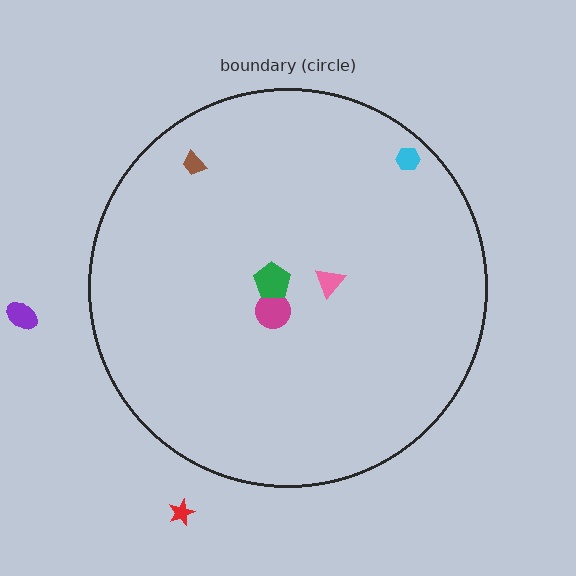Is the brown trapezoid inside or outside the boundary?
Inside.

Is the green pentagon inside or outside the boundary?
Inside.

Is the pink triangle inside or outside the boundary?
Inside.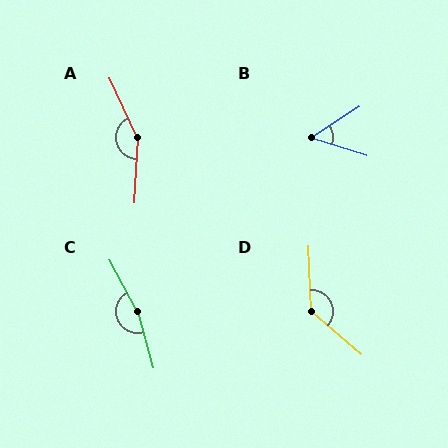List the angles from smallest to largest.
B (50°), D (133°), A (152°), C (167°).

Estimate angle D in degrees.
Approximately 133 degrees.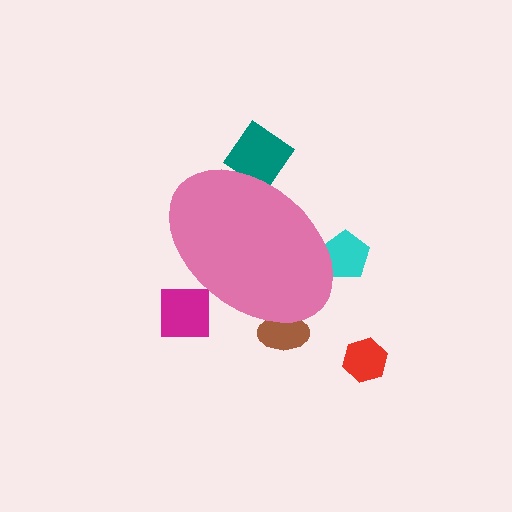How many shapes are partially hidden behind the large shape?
4 shapes are partially hidden.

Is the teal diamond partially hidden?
Yes, the teal diamond is partially hidden behind the pink ellipse.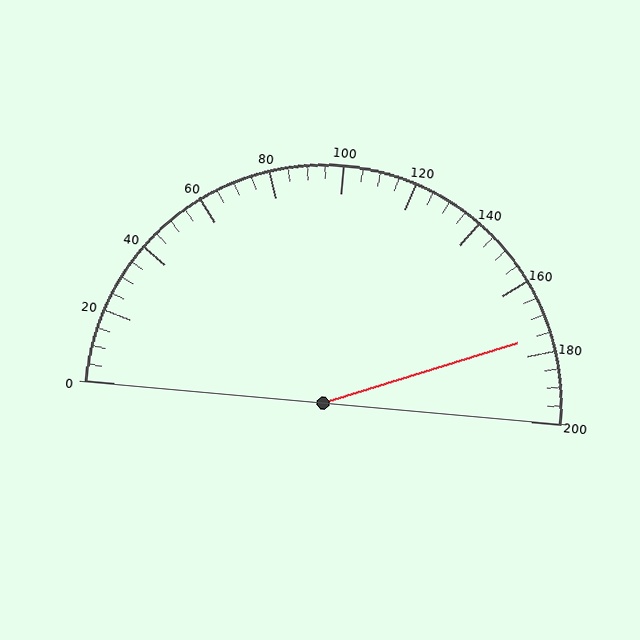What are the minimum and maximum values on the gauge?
The gauge ranges from 0 to 200.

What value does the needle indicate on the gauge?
The needle indicates approximately 175.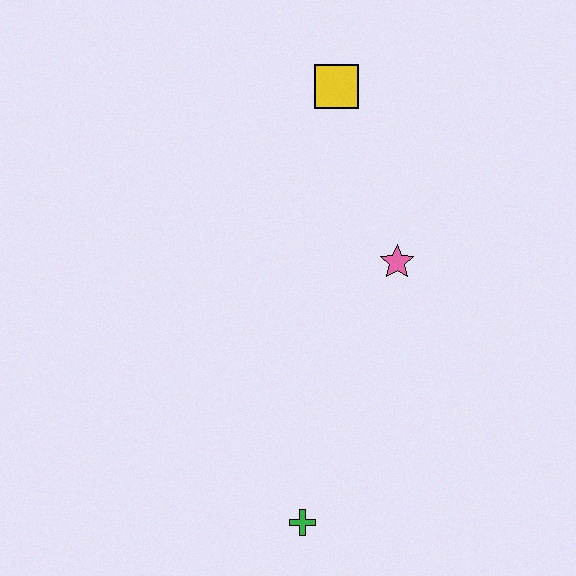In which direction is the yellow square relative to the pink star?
The yellow square is above the pink star.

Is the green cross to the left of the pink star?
Yes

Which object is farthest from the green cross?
The yellow square is farthest from the green cross.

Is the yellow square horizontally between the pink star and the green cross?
Yes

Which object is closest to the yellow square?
The pink star is closest to the yellow square.